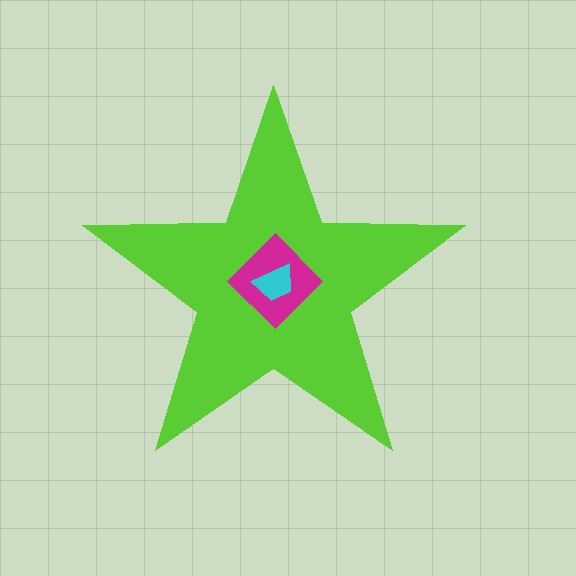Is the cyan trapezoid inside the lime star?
Yes.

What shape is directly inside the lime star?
The magenta diamond.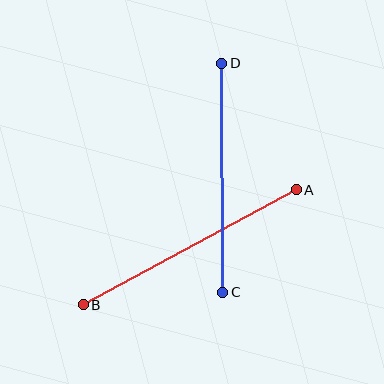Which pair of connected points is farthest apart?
Points A and B are farthest apart.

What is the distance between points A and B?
The distance is approximately 242 pixels.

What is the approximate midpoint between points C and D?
The midpoint is at approximately (222, 178) pixels.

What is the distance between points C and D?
The distance is approximately 229 pixels.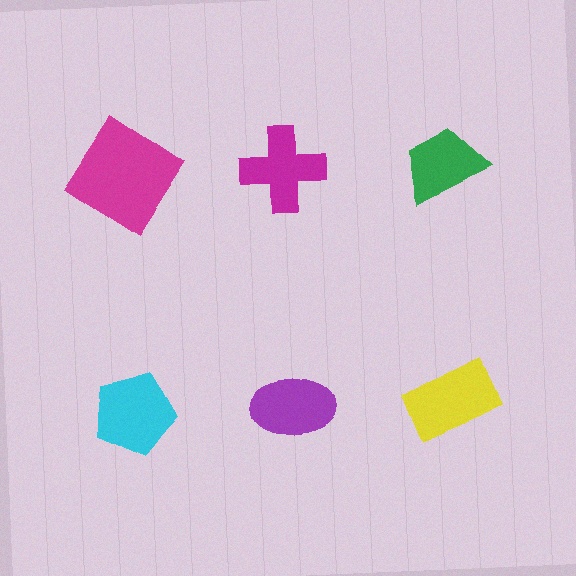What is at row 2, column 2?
A purple ellipse.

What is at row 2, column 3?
A yellow rectangle.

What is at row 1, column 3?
A green trapezoid.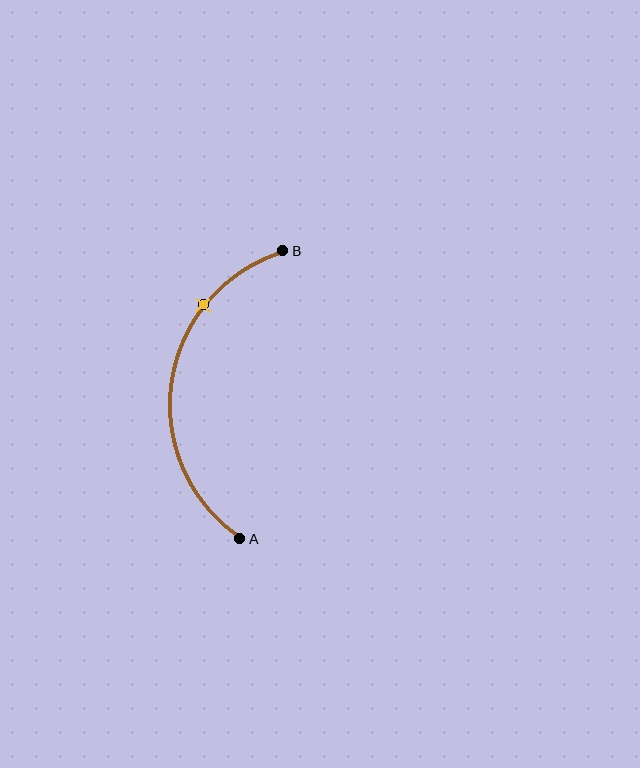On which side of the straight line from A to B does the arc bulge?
The arc bulges to the left of the straight line connecting A and B.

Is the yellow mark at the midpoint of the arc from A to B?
No. The yellow mark lies on the arc but is closer to endpoint B. The arc midpoint would be at the point on the curve equidistant along the arc from both A and B.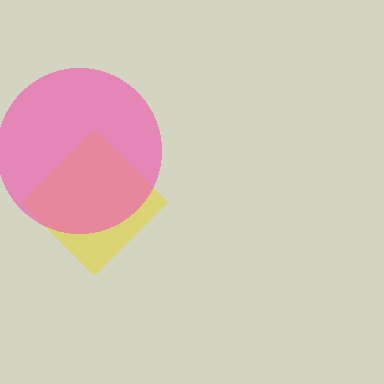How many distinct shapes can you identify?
There are 2 distinct shapes: a yellow diamond, a pink circle.